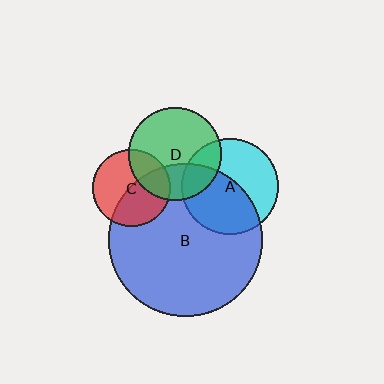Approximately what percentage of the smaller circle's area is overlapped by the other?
Approximately 25%.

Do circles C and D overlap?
Yes.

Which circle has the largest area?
Circle B (blue).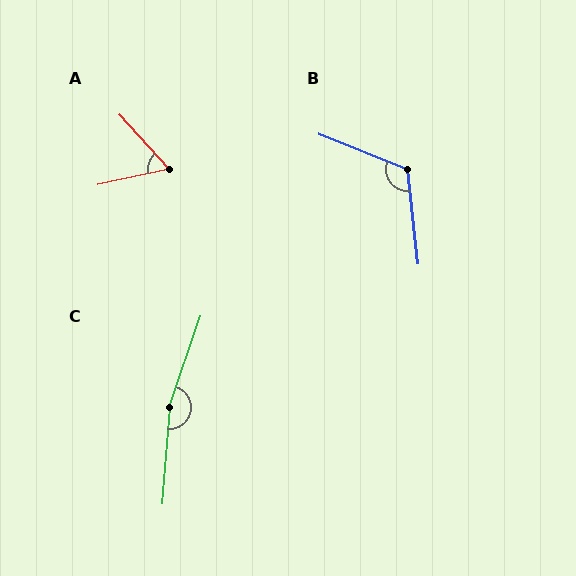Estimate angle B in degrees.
Approximately 118 degrees.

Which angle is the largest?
C, at approximately 166 degrees.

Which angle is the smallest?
A, at approximately 60 degrees.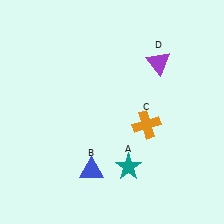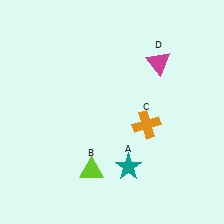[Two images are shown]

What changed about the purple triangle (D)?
In Image 1, D is purple. In Image 2, it changed to magenta.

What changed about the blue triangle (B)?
In Image 1, B is blue. In Image 2, it changed to lime.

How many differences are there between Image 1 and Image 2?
There are 2 differences between the two images.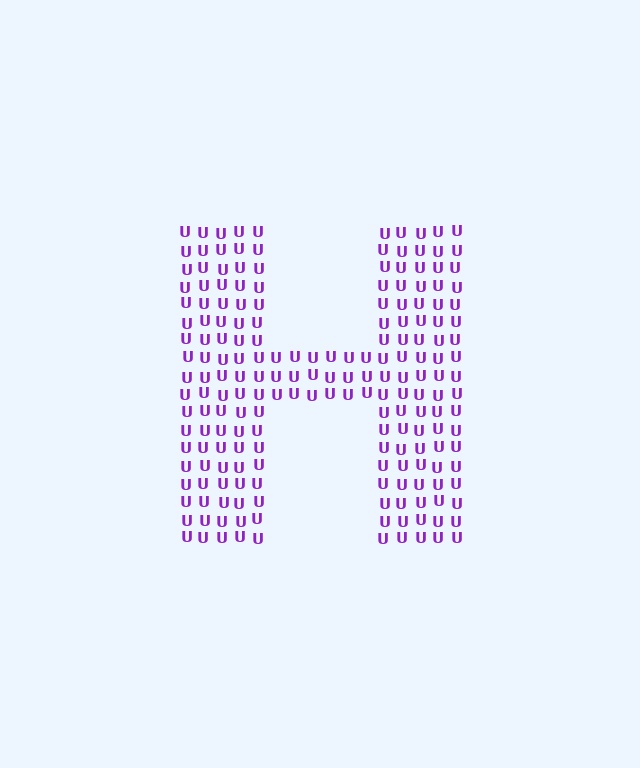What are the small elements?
The small elements are letter U's.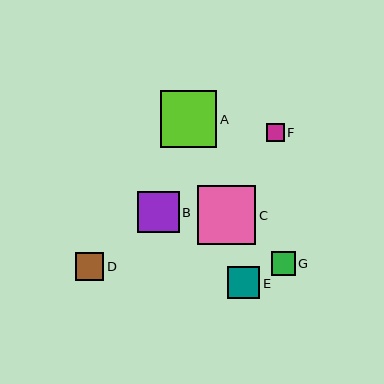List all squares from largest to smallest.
From largest to smallest: C, A, B, E, D, G, F.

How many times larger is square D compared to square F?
Square D is approximately 1.6 times the size of square F.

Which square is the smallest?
Square F is the smallest with a size of approximately 18 pixels.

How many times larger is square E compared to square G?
Square E is approximately 1.3 times the size of square G.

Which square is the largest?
Square C is the largest with a size of approximately 59 pixels.